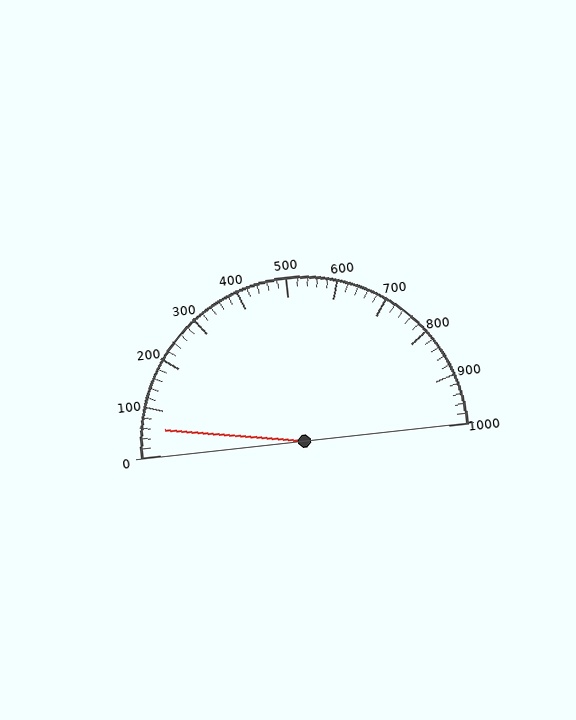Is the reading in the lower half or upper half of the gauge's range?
The reading is in the lower half of the range (0 to 1000).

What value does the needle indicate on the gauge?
The needle indicates approximately 60.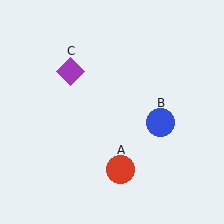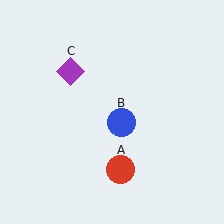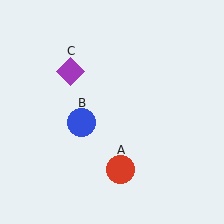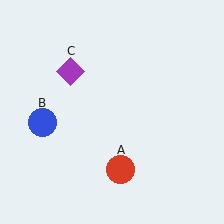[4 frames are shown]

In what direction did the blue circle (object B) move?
The blue circle (object B) moved left.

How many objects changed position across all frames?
1 object changed position: blue circle (object B).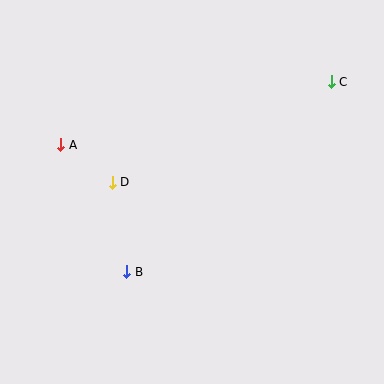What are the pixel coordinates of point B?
Point B is at (127, 272).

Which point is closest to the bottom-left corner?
Point B is closest to the bottom-left corner.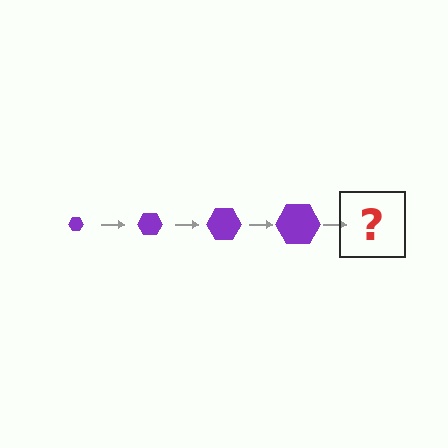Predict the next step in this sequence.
The next step is a purple hexagon, larger than the previous one.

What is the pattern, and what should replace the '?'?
The pattern is that the hexagon gets progressively larger each step. The '?' should be a purple hexagon, larger than the previous one.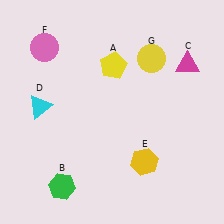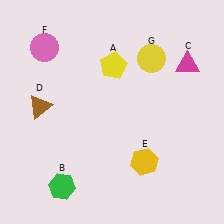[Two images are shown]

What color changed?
The triangle (D) changed from cyan in Image 1 to brown in Image 2.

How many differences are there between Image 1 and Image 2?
There is 1 difference between the two images.